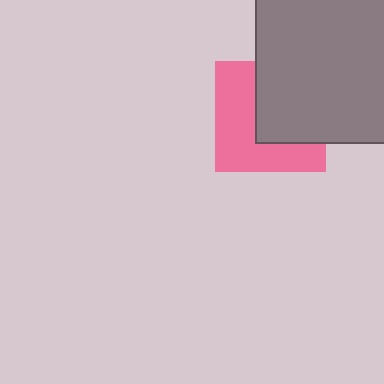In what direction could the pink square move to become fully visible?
The pink square could move toward the lower-left. That would shift it out from behind the gray square entirely.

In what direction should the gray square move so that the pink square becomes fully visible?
The gray square should move toward the upper-right. That is the shortest direction to clear the overlap and leave the pink square fully visible.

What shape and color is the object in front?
The object in front is a gray square.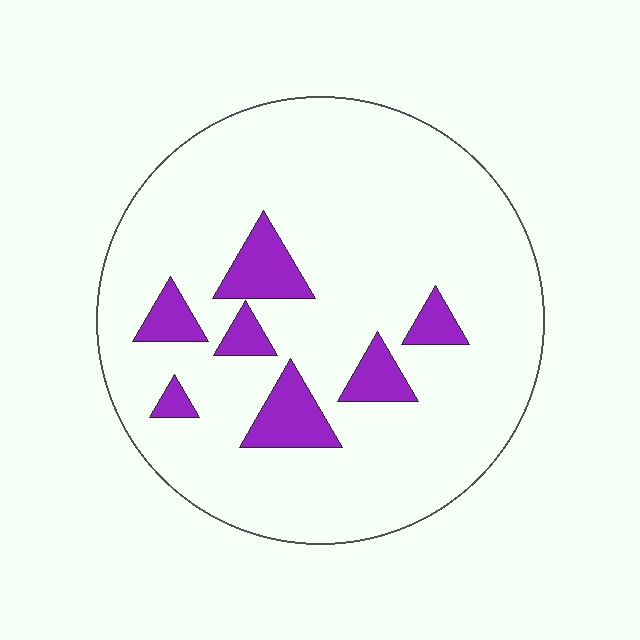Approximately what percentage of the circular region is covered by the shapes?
Approximately 15%.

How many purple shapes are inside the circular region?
7.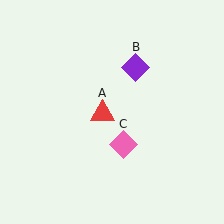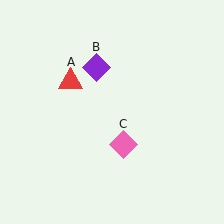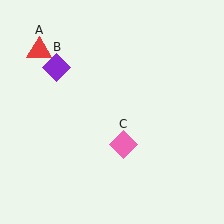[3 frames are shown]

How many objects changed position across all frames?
2 objects changed position: red triangle (object A), purple diamond (object B).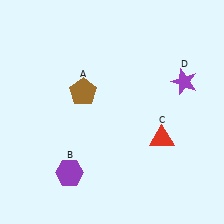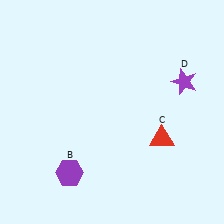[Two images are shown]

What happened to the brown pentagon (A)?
The brown pentagon (A) was removed in Image 2. It was in the top-left area of Image 1.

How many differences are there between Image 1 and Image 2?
There is 1 difference between the two images.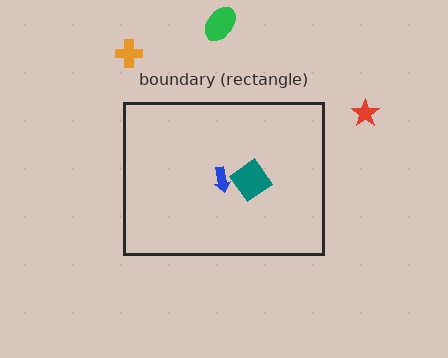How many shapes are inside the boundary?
2 inside, 3 outside.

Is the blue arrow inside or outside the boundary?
Inside.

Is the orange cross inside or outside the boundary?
Outside.